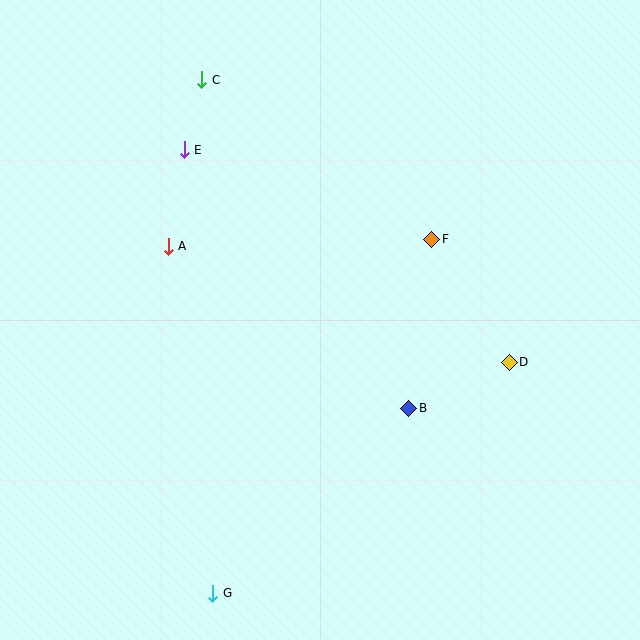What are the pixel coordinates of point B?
Point B is at (409, 408).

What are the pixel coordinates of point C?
Point C is at (202, 80).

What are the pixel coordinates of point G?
Point G is at (213, 593).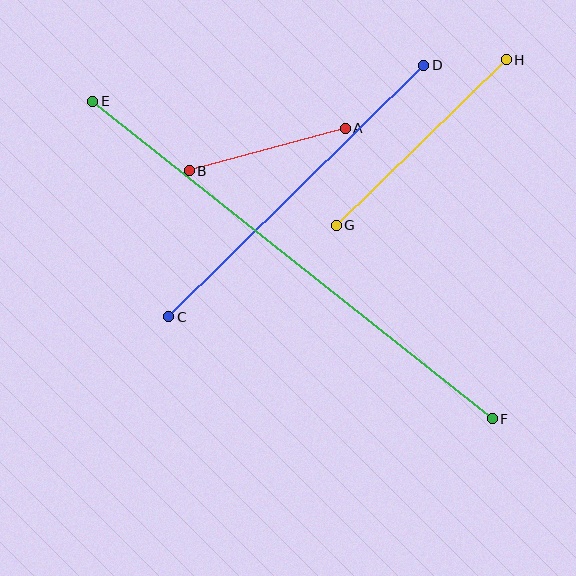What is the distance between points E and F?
The distance is approximately 510 pixels.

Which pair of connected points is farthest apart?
Points E and F are farthest apart.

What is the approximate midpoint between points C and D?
The midpoint is at approximately (296, 191) pixels.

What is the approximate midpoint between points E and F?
The midpoint is at approximately (292, 260) pixels.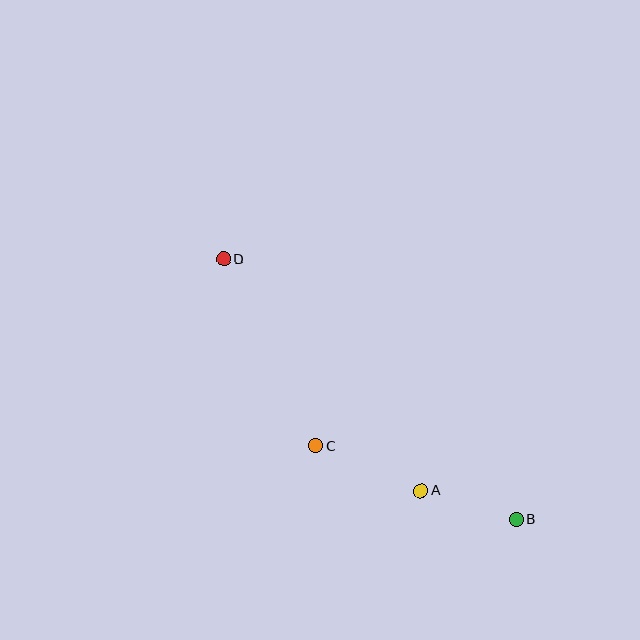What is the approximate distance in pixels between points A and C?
The distance between A and C is approximately 114 pixels.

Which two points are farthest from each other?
Points B and D are farthest from each other.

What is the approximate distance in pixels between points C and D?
The distance between C and D is approximately 209 pixels.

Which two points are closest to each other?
Points A and B are closest to each other.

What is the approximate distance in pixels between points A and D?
The distance between A and D is approximately 304 pixels.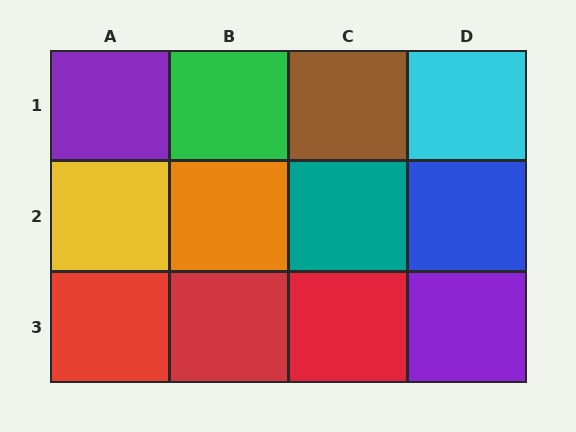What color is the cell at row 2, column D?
Blue.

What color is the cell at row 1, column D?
Cyan.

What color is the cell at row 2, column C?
Teal.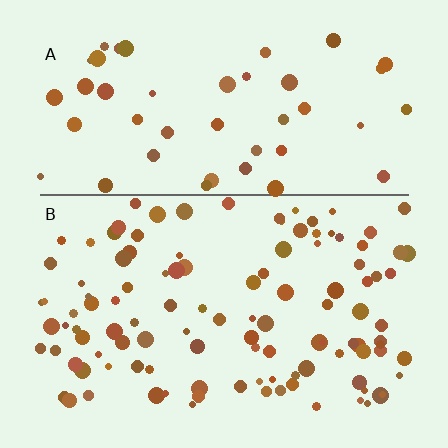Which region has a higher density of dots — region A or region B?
B (the bottom).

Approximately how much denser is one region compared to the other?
Approximately 2.3× — region B over region A.